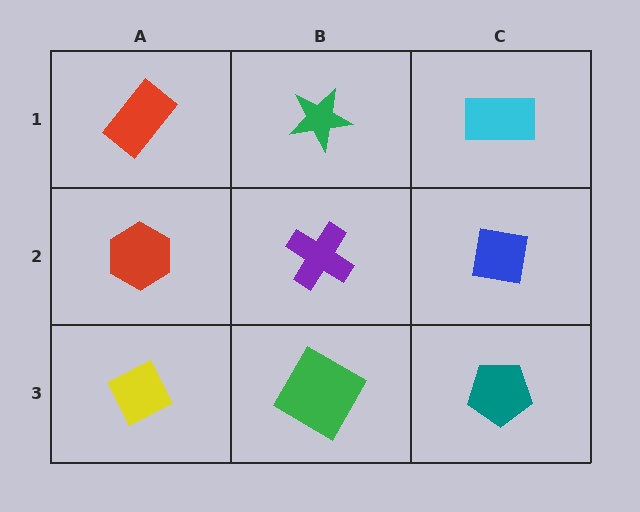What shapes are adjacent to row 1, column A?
A red hexagon (row 2, column A), a green star (row 1, column B).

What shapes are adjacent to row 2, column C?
A cyan rectangle (row 1, column C), a teal pentagon (row 3, column C), a purple cross (row 2, column B).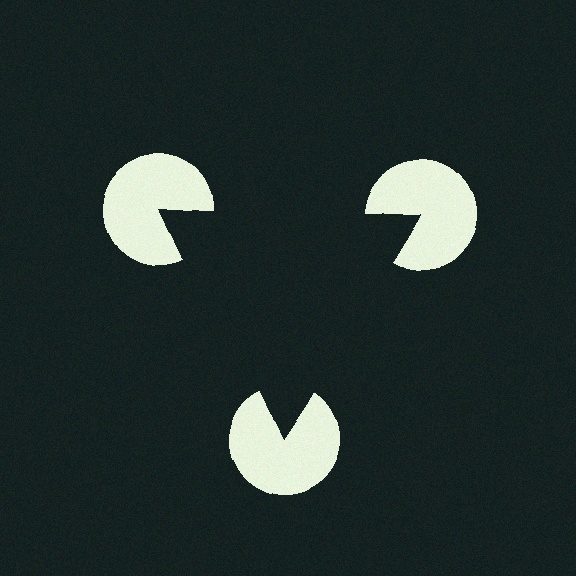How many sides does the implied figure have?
3 sides.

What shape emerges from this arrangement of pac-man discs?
An illusory triangle — its edges are inferred from the aligned wedge cuts in the pac-man discs, not physically drawn.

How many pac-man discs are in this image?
There are 3 — one at each vertex of the illusory triangle.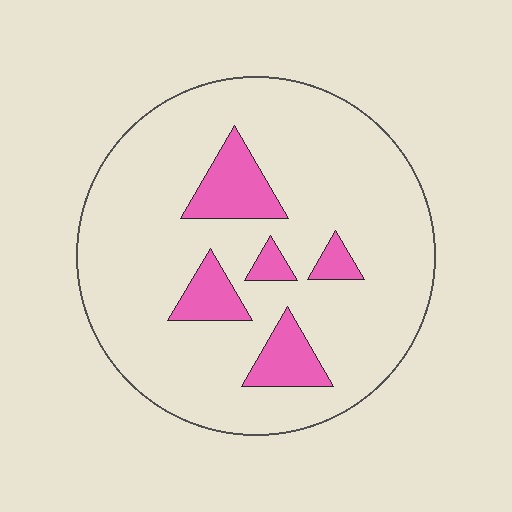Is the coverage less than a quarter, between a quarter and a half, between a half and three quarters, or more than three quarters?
Less than a quarter.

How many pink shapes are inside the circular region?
5.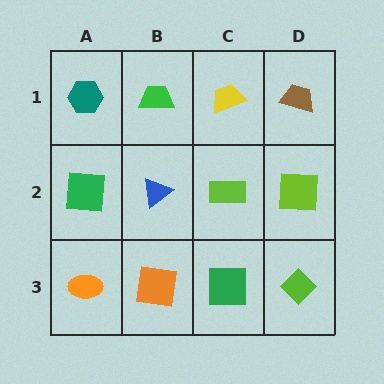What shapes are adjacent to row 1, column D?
A lime square (row 2, column D), a yellow trapezoid (row 1, column C).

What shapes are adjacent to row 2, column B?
A green trapezoid (row 1, column B), an orange square (row 3, column B), a green square (row 2, column A), a lime rectangle (row 2, column C).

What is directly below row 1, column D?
A lime square.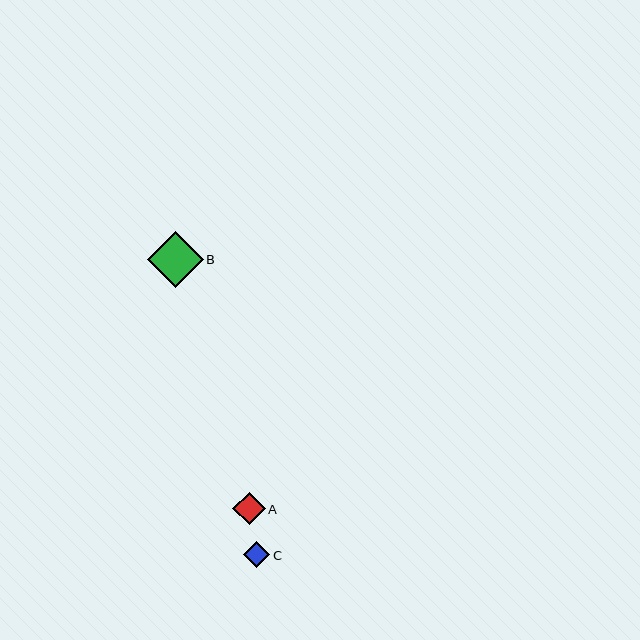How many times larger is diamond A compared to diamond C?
Diamond A is approximately 1.2 times the size of diamond C.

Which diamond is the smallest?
Diamond C is the smallest with a size of approximately 26 pixels.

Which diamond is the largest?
Diamond B is the largest with a size of approximately 56 pixels.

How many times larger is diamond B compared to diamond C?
Diamond B is approximately 2.1 times the size of diamond C.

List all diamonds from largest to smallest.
From largest to smallest: B, A, C.